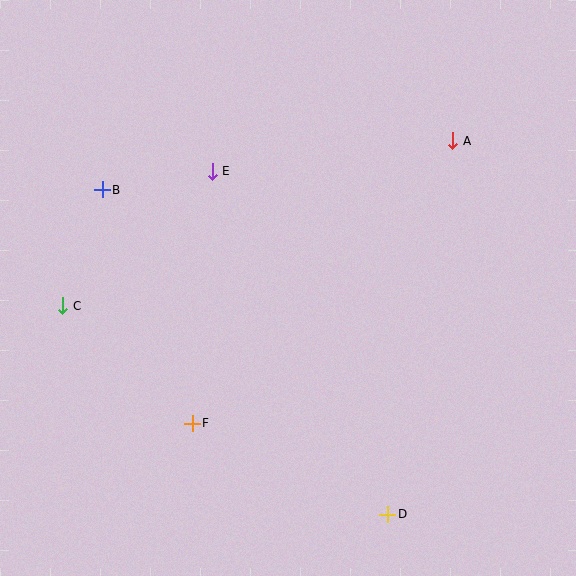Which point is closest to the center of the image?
Point E at (212, 171) is closest to the center.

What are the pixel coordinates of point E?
Point E is at (212, 171).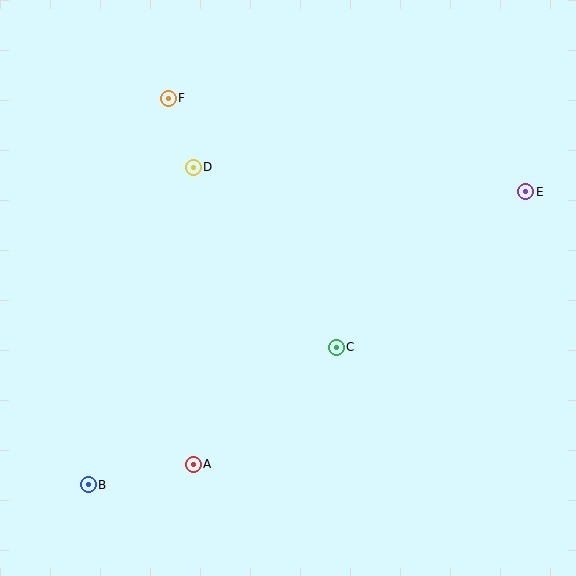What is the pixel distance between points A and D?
The distance between A and D is 297 pixels.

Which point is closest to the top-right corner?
Point E is closest to the top-right corner.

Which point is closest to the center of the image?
Point C at (336, 347) is closest to the center.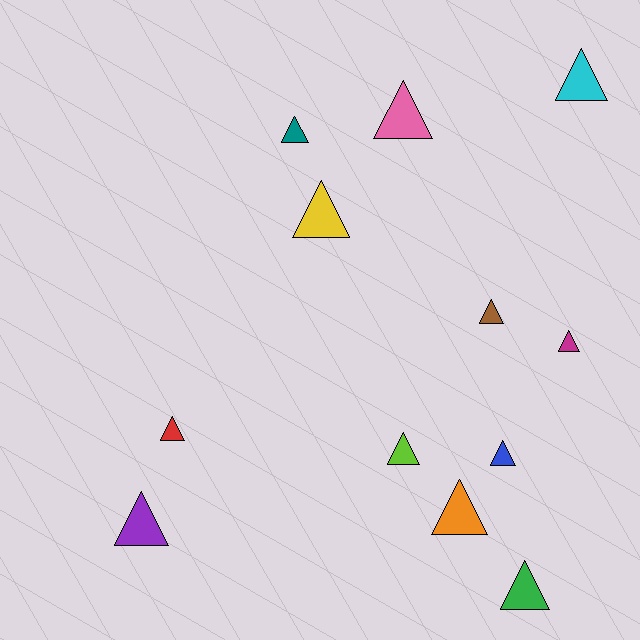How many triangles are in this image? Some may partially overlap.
There are 12 triangles.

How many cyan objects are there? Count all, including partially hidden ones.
There is 1 cyan object.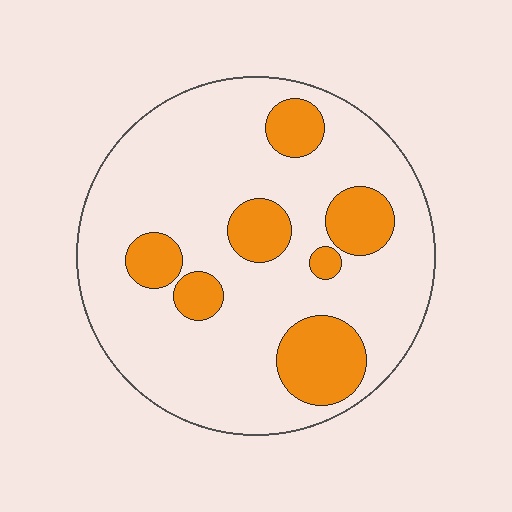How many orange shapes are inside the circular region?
7.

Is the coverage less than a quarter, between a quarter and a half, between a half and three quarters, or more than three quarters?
Less than a quarter.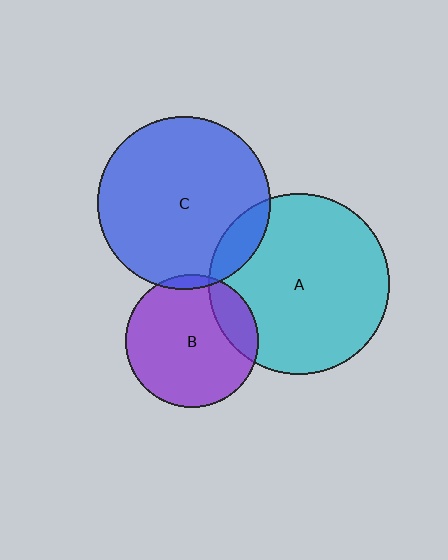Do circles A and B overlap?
Yes.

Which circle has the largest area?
Circle A (cyan).